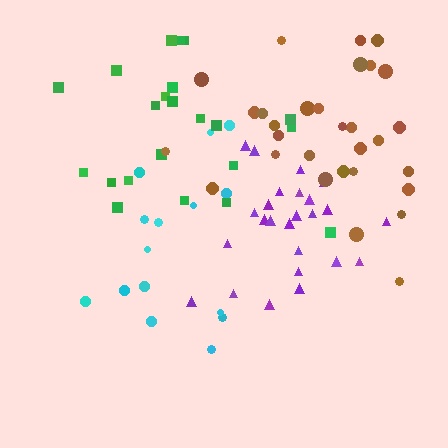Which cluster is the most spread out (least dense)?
Green.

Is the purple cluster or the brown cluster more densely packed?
Purple.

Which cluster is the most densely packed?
Purple.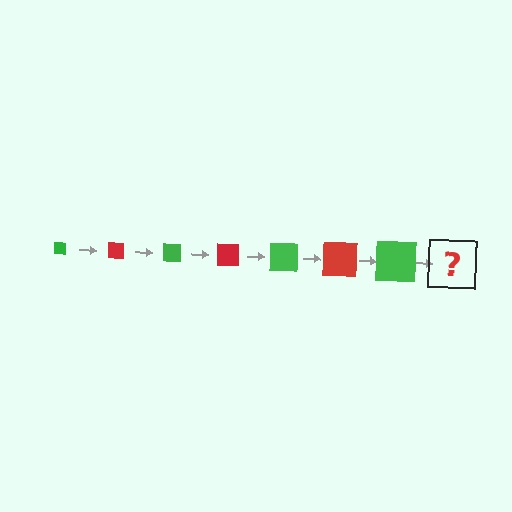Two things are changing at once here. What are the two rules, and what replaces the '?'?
The two rules are that the square grows larger each step and the color cycles through green and red. The '?' should be a red square, larger than the previous one.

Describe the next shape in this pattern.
It should be a red square, larger than the previous one.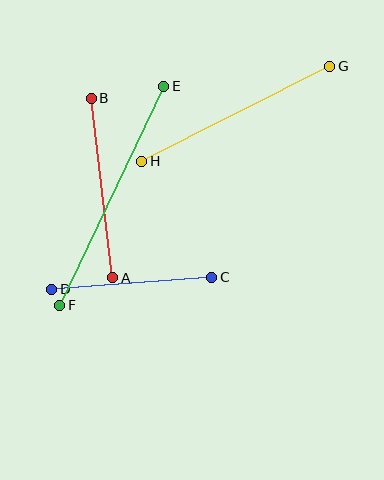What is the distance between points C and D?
The distance is approximately 160 pixels.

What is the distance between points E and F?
The distance is approximately 242 pixels.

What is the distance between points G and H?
The distance is approximately 211 pixels.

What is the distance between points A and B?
The distance is approximately 181 pixels.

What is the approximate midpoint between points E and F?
The midpoint is at approximately (112, 196) pixels.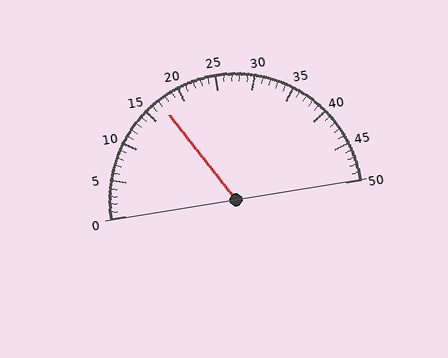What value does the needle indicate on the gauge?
The needle indicates approximately 17.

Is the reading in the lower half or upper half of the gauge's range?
The reading is in the lower half of the range (0 to 50).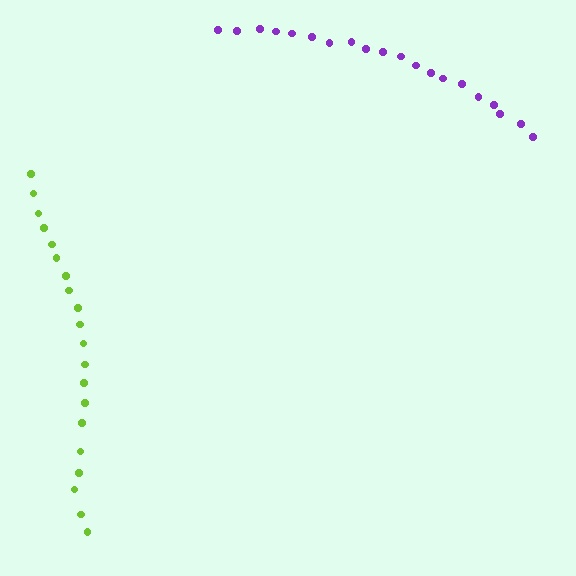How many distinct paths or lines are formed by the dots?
There are 2 distinct paths.